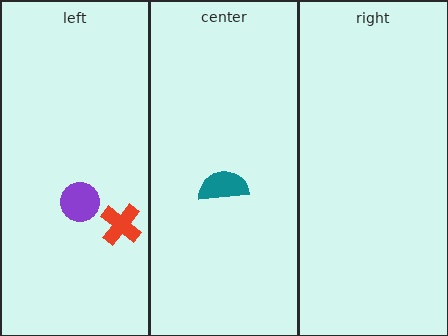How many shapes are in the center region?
1.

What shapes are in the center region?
The teal semicircle.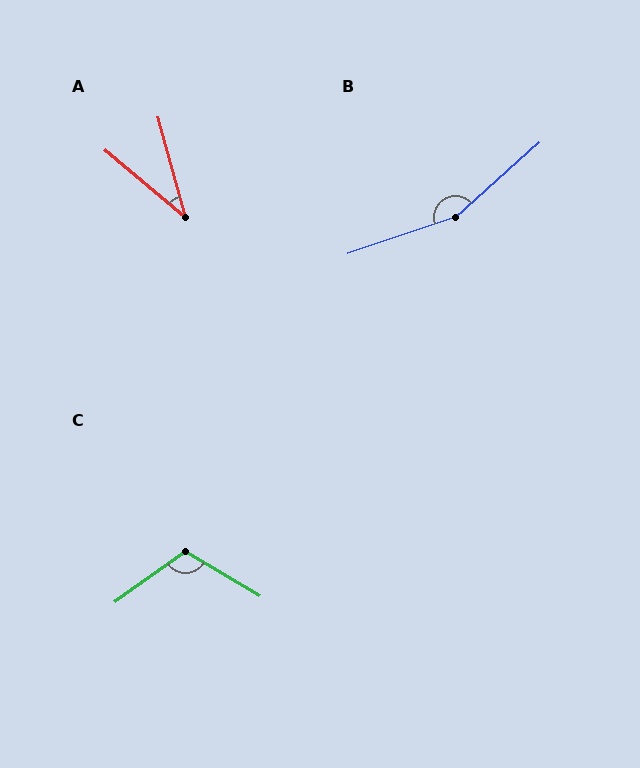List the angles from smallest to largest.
A (35°), C (113°), B (157°).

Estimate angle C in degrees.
Approximately 113 degrees.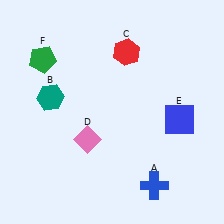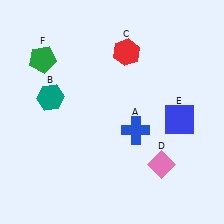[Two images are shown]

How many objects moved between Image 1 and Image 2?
2 objects moved between the two images.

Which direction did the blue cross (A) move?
The blue cross (A) moved up.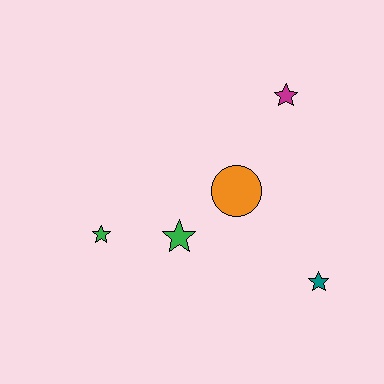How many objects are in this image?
There are 5 objects.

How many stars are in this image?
There are 4 stars.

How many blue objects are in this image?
There are no blue objects.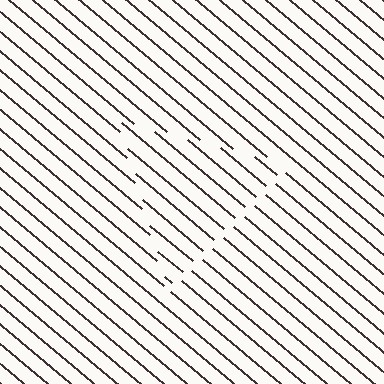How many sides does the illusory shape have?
3 sides — the line-ends trace a triangle.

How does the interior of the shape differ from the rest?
The interior of the shape contains the same grating, shifted by half a period — the contour is defined by the phase discontinuity where line-ends from the inner and outer gratings abut.